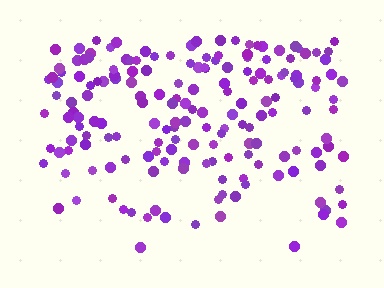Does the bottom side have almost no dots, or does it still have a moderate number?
Still a moderate number, just noticeably fewer than the top.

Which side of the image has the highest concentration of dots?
The top.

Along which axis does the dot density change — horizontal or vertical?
Vertical.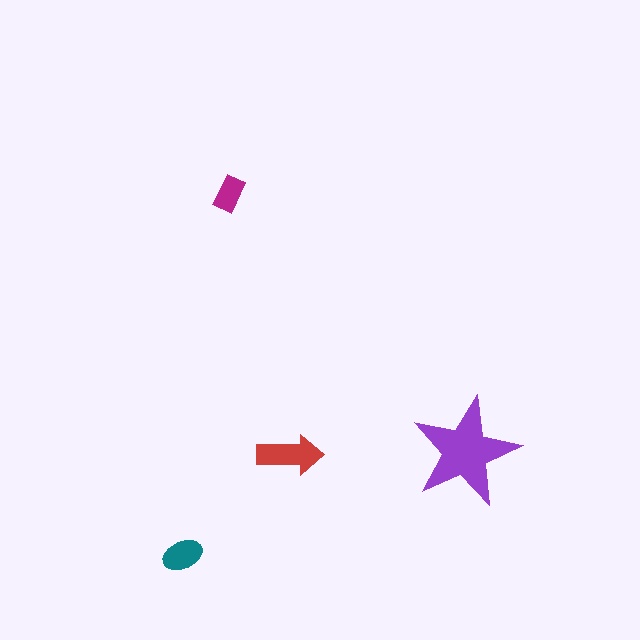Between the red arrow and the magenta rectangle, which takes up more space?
The red arrow.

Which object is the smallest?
The magenta rectangle.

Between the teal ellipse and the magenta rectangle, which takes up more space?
The teal ellipse.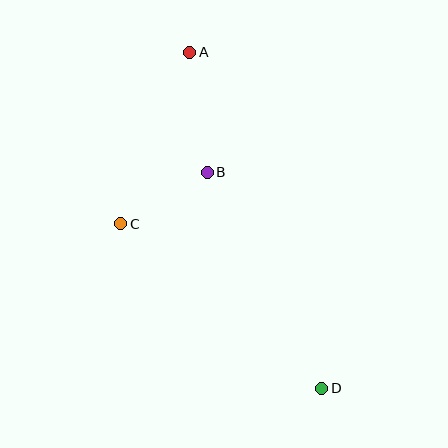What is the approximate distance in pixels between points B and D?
The distance between B and D is approximately 244 pixels.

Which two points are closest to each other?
Points B and C are closest to each other.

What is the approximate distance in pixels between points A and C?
The distance between A and C is approximately 185 pixels.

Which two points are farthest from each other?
Points A and D are farthest from each other.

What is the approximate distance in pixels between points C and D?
The distance between C and D is approximately 260 pixels.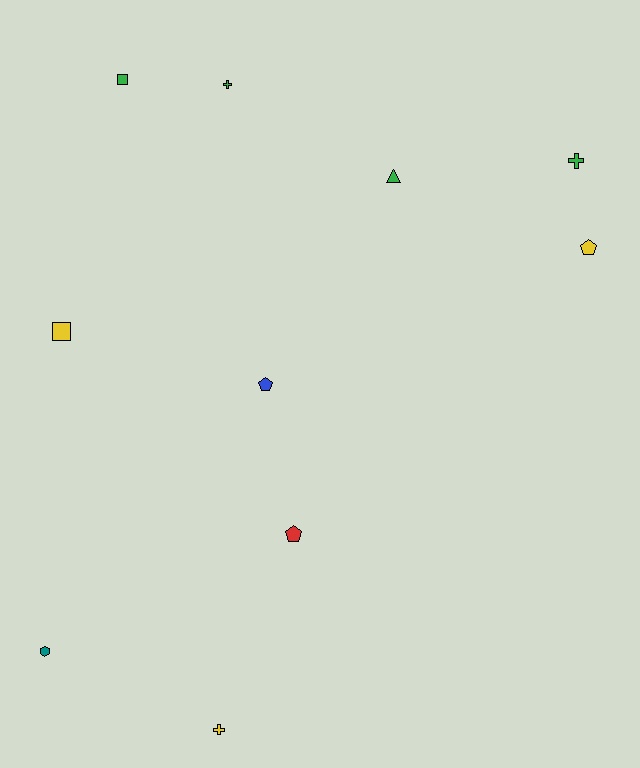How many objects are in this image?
There are 10 objects.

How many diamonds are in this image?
There are no diamonds.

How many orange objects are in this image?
There are no orange objects.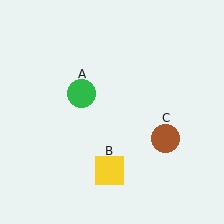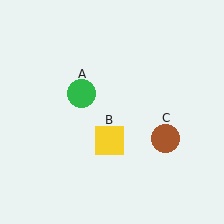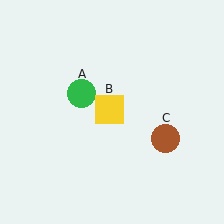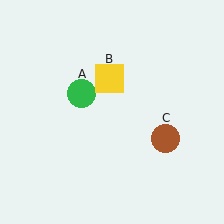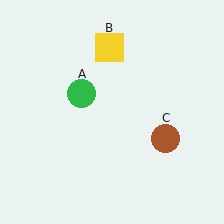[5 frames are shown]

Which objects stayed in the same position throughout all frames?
Green circle (object A) and brown circle (object C) remained stationary.